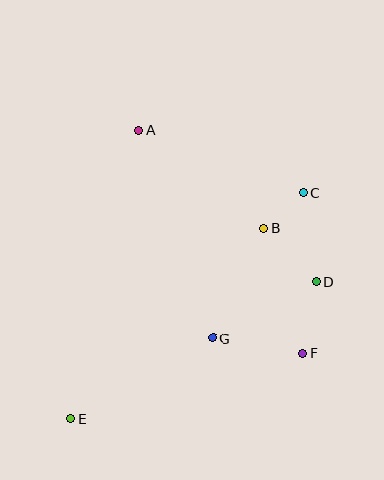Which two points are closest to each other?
Points B and C are closest to each other.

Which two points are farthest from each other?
Points C and E are farthest from each other.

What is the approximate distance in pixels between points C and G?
The distance between C and G is approximately 171 pixels.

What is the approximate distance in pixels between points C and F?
The distance between C and F is approximately 160 pixels.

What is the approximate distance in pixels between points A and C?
The distance between A and C is approximately 176 pixels.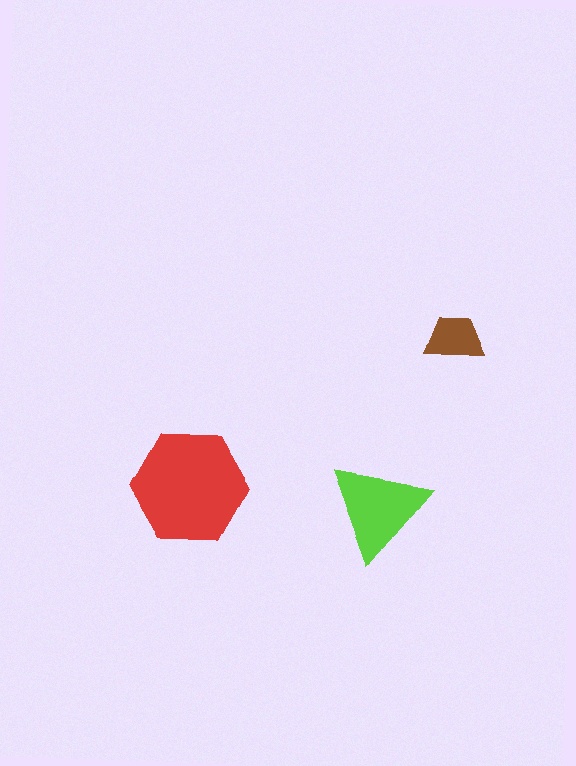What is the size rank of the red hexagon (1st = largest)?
1st.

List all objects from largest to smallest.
The red hexagon, the lime triangle, the brown trapezoid.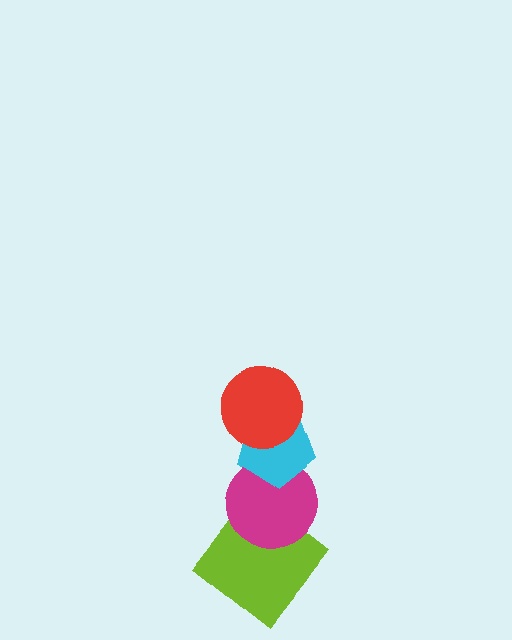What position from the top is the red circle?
The red circle is 1st from the top.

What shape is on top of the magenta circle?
The cyan pentagon is on top of the magenta circle.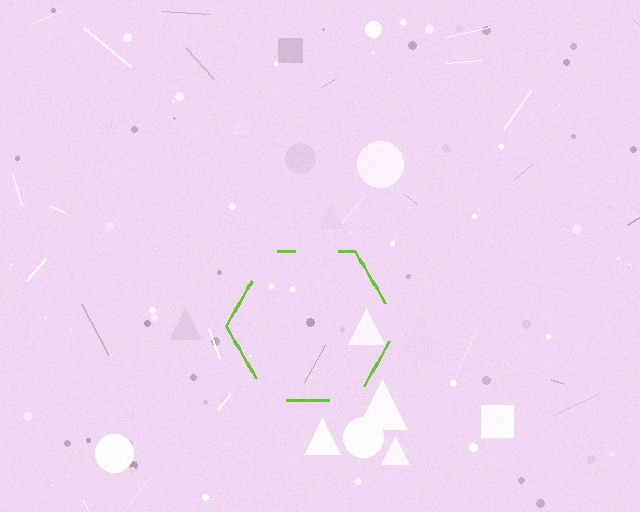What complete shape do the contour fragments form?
The contour fragments form a hexagon.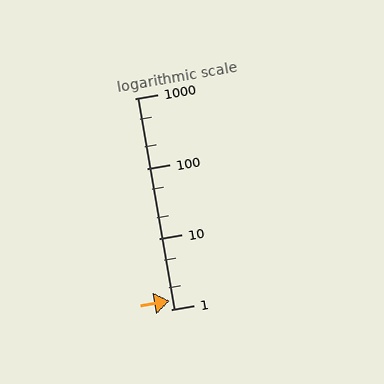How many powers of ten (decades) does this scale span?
The scale spans 3 decades, from 1 to 1000.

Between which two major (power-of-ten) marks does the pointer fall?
The pointer is between 1 and 10.